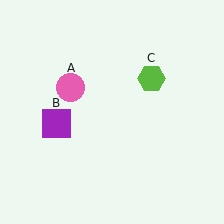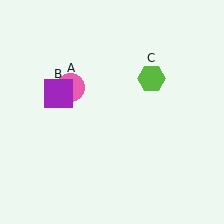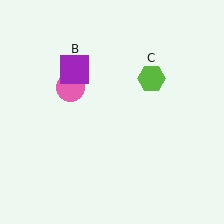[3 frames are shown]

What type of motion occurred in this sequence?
The purple square (object B) rotated clockwise around the center of the scene.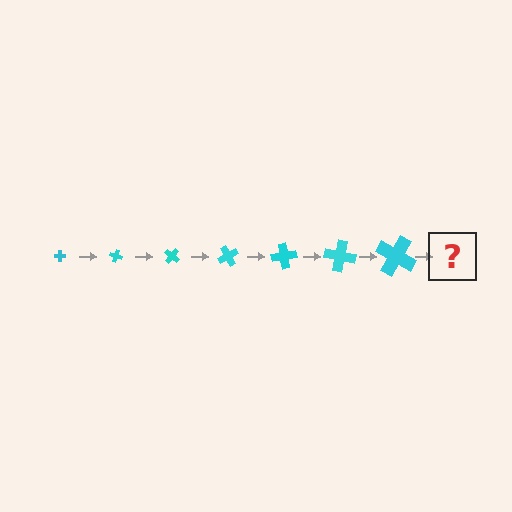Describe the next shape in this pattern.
It should be a cross, larger than the previous one and rotated 140 degrees from the start.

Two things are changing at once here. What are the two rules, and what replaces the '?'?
The two rules are that the cross grows larger each step and it rotates 20 degrees each step. The '?' should be a cross, larger than the previous one and rotated 140 degrees from the start.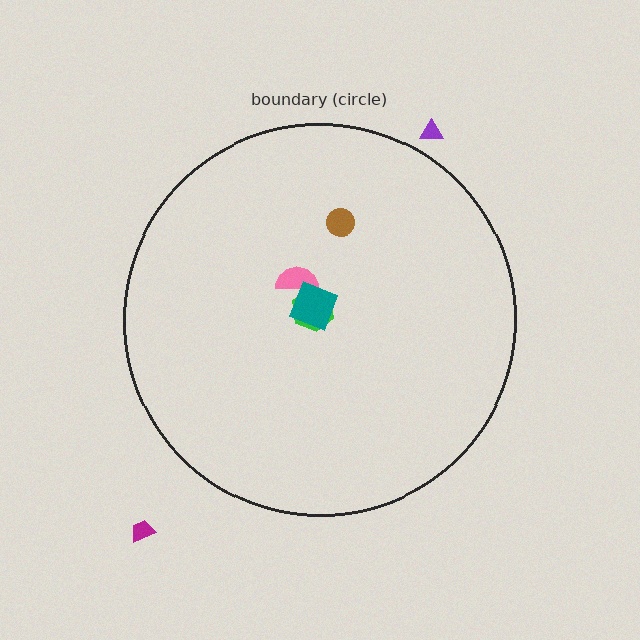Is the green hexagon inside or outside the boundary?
Inside.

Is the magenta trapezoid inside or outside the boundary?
Outside.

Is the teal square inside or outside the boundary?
Inside.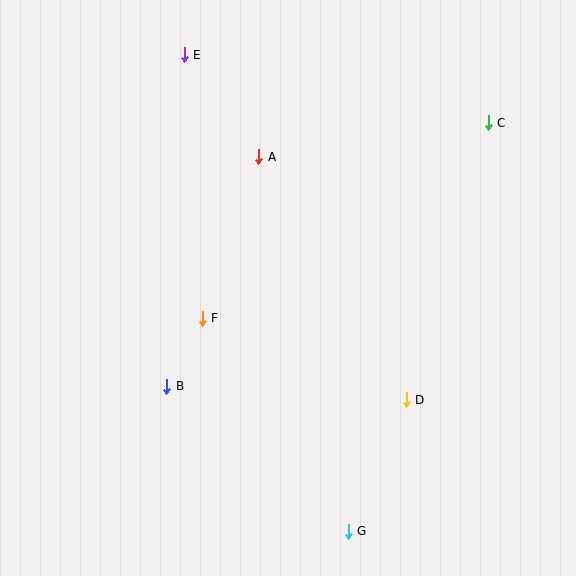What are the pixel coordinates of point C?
Point C is at (488, 123).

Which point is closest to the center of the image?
Point F at (202, 318) is closest to the center.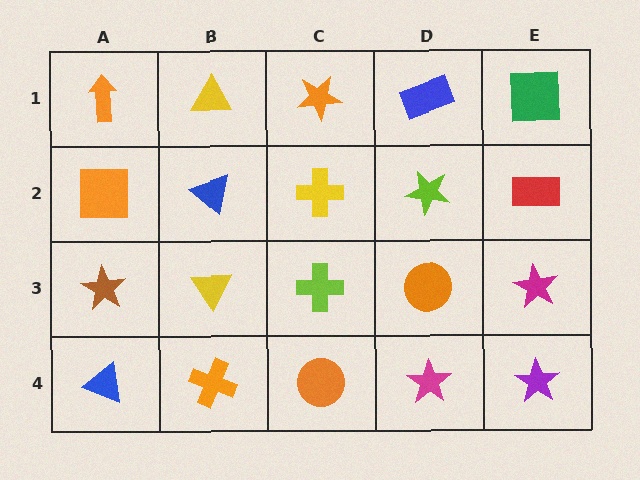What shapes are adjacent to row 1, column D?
A lime star (row 2, column D), an orange star (row 1, column C), a green square (row 1, column E).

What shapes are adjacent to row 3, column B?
A blue triangle (row 2, column B), an orange cross (row 4, column B), a brown star (row 3, column A), a lime cross (row 3, column C).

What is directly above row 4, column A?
A brown star.